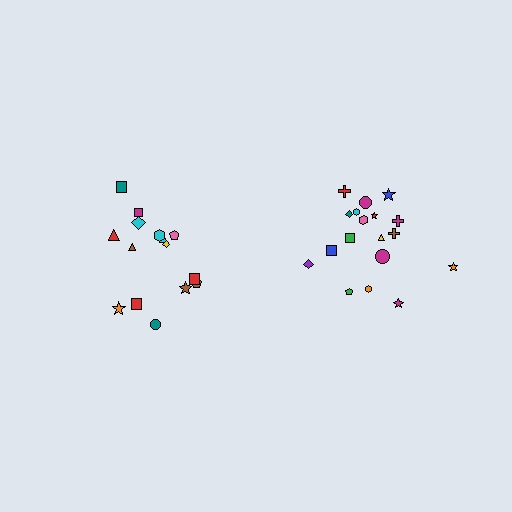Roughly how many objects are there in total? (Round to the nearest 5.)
Roughly 35 objects in total.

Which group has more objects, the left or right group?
The right group.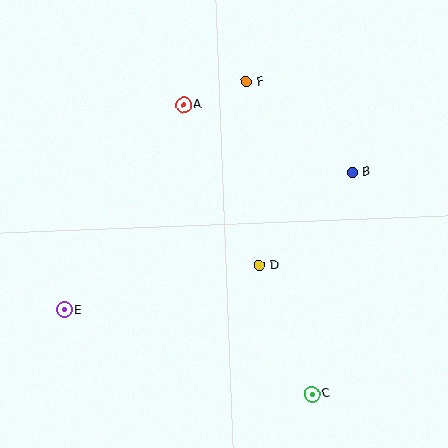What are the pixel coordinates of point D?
Point D is at (259, 265).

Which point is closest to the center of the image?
Point D at (259, 265) is closest to the center.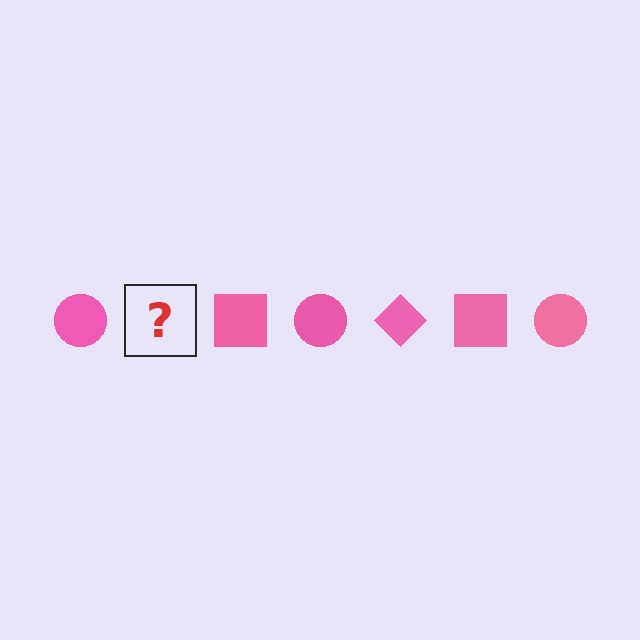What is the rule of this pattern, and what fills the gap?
The rule is that the pattern cycles through circle, diamond, square shapes in pink. The gap should be filled with a pink diamond.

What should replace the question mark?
The question mark should be replaced with a pink diamond.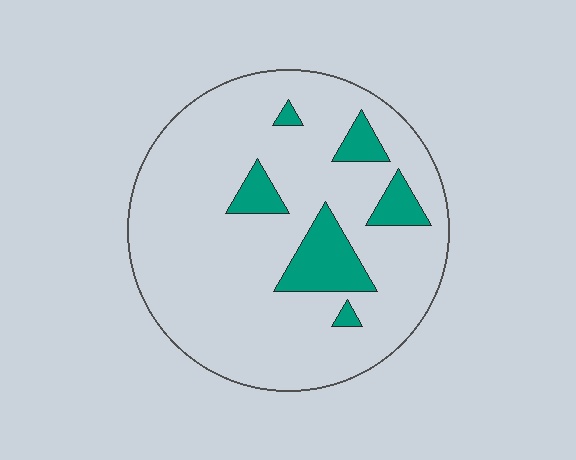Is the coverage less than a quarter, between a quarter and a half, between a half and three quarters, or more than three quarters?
Less than a quarter.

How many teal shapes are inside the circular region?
6.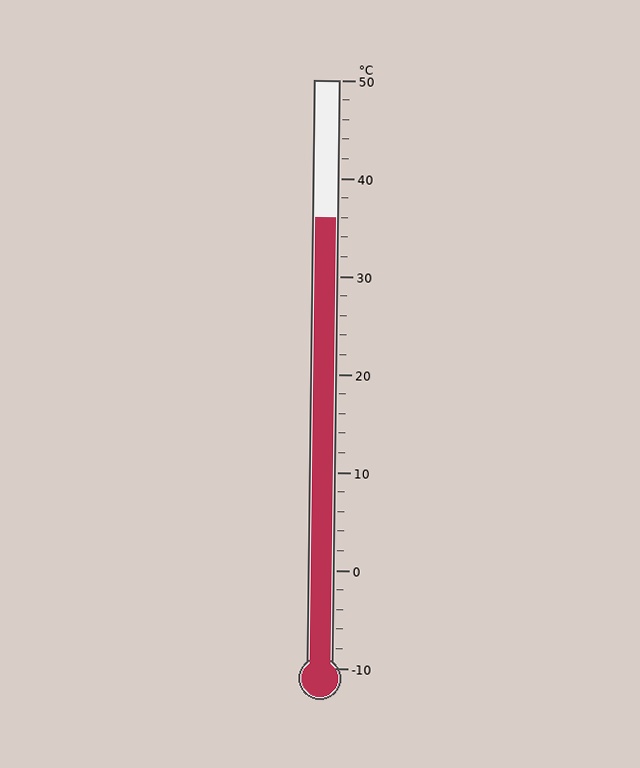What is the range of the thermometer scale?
The thermometer scale ranges from -10°C to 50°C.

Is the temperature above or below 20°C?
The temperature is above 20°C.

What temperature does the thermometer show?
The thermometer shows approximately 36°C.